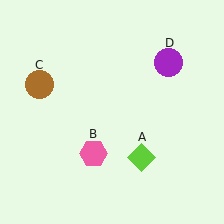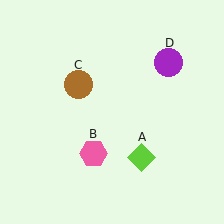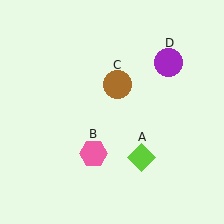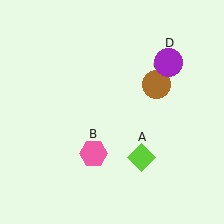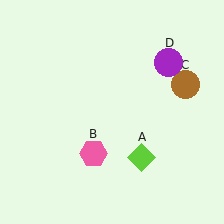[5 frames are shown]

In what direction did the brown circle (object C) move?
The brown circle (object C) moved right.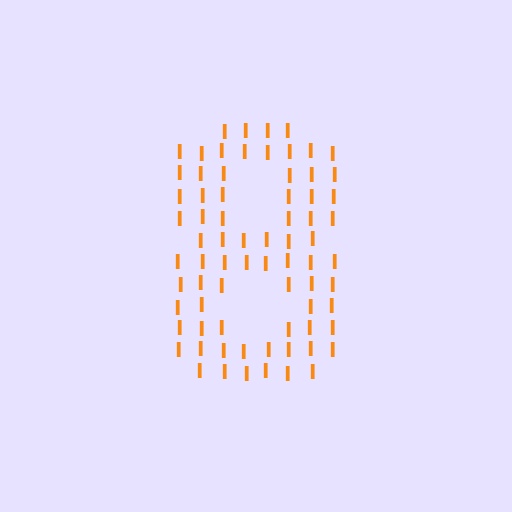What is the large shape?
The large shape is the digit 8.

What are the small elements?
The small elements are letter I's.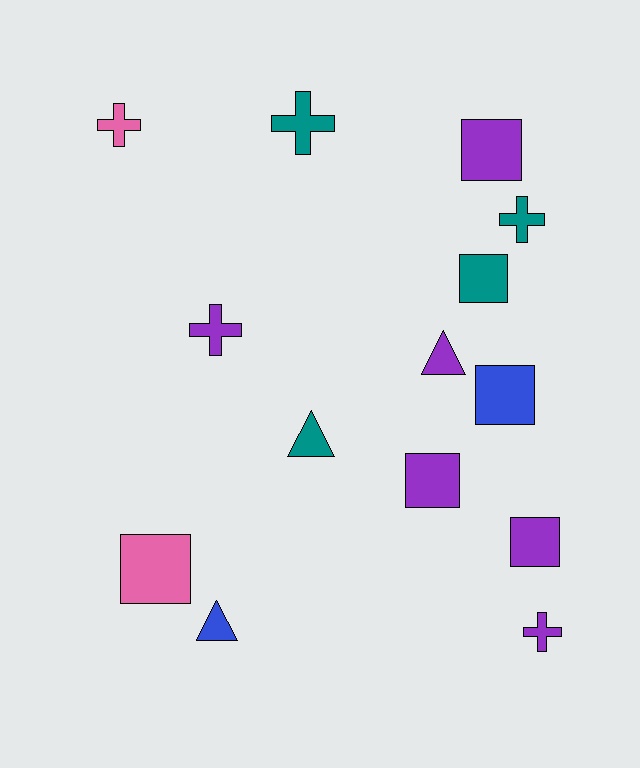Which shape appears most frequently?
Square, with 6 objects.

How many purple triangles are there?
There is 1 purple triangle.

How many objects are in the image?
There are 14 objects.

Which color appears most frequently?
Purple, with 6 objects.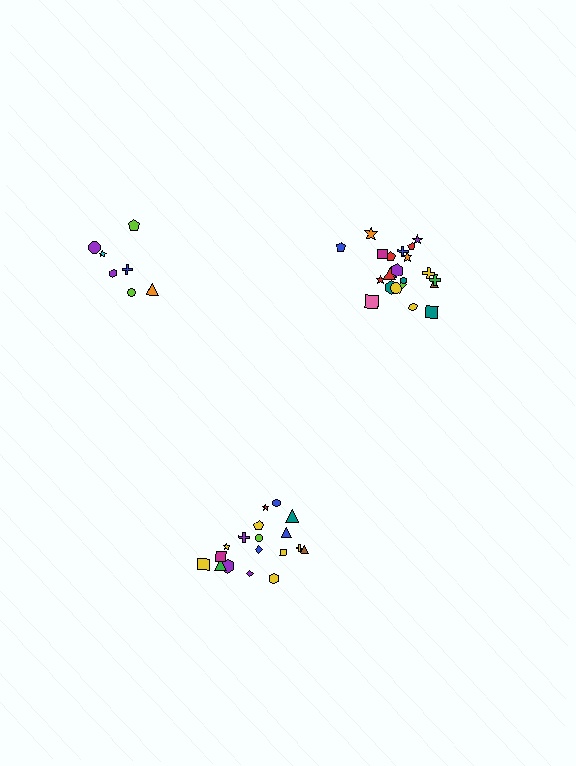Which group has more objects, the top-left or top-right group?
The top-right group.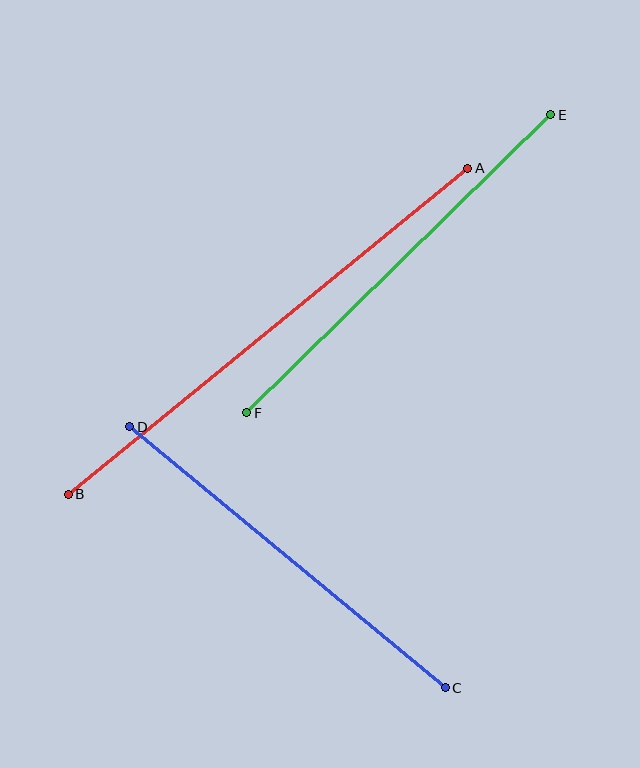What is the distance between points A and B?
The distance is approximately 516 pixels.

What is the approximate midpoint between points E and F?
The midpoint is at approximately (399, 264) pixels.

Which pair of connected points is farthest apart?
Points A and B are farthest apart.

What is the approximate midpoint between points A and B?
The midpoint is at approximately (268, 331) pixels.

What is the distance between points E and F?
The distance is approximately 426 pixels.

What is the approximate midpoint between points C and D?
The midpoint is at approximately (287, 557) pixels.